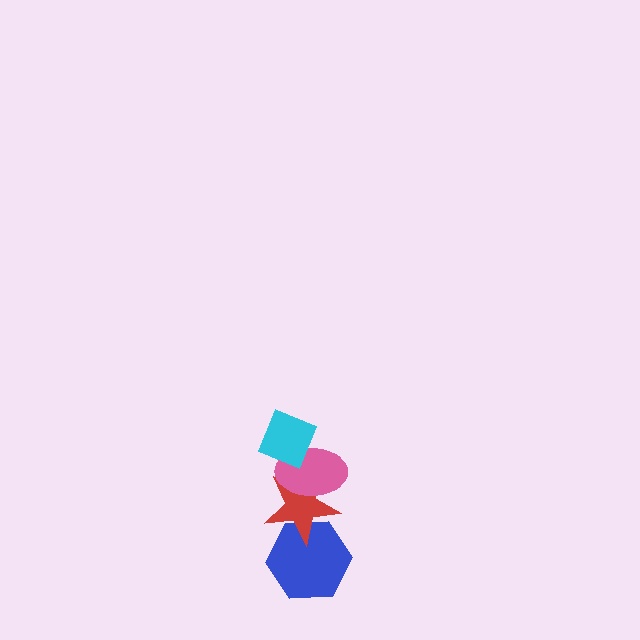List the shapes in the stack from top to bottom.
From top to bottom: the cyan diamond, the pink ellipse, the red star, the blue hexagon.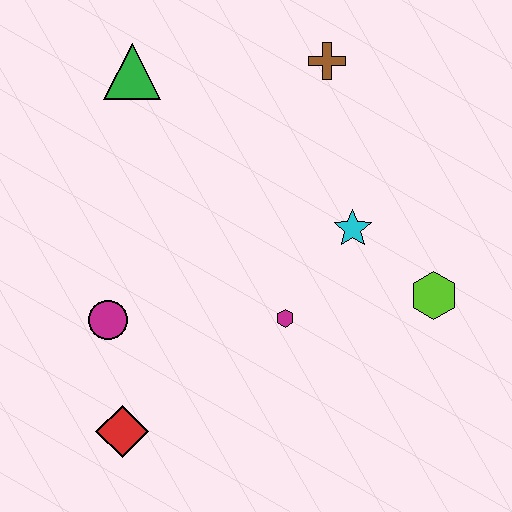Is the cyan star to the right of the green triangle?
Yes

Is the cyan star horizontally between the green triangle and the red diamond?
No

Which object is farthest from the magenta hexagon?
The green triangle is farthest from the magenta hexagon.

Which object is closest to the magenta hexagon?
The cyan star is closest to the magenta hexagon.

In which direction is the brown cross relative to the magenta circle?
The brown cross is above the magenta circle.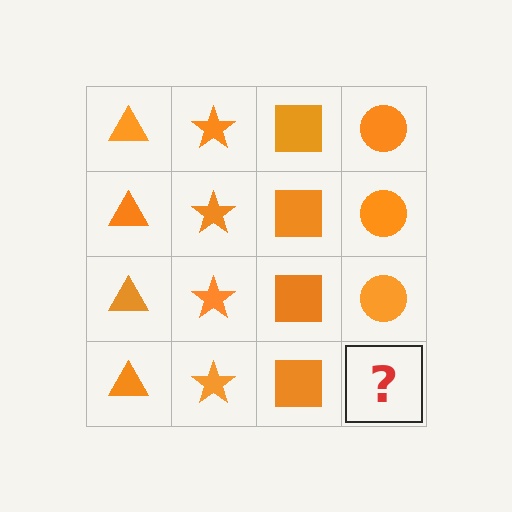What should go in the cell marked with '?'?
The missing cell should contain an orange circle.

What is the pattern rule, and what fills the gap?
The rule is that each column has a consistent shape. The gap should be filled with an orange circle.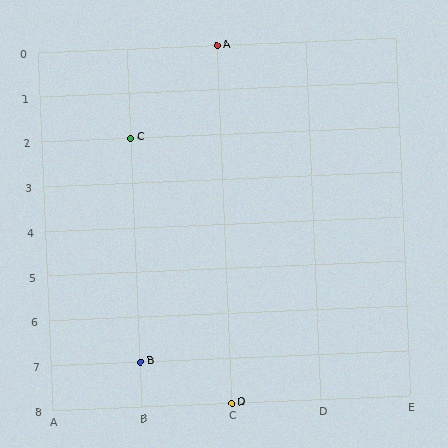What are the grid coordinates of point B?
Point B is at grid coordinates (B, 7).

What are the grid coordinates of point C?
Point C is at grid coordinates (B, 2).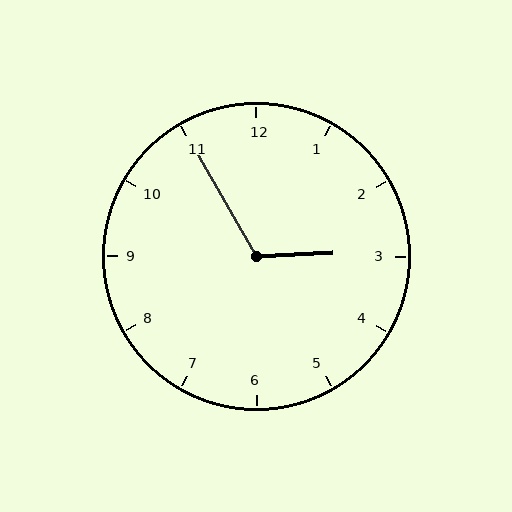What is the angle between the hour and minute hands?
Approximately 118 degrees.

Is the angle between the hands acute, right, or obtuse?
It is obtuse.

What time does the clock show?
2:55.